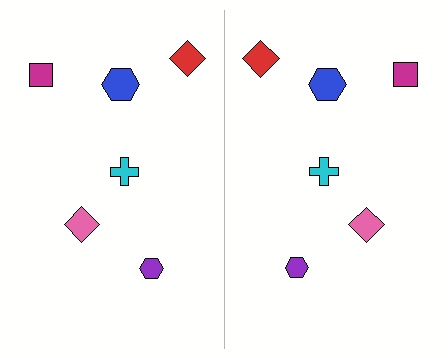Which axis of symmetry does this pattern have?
The pattern has a vertical axis of symmetry running through the center of the image.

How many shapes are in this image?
There are 12 shapes in this image.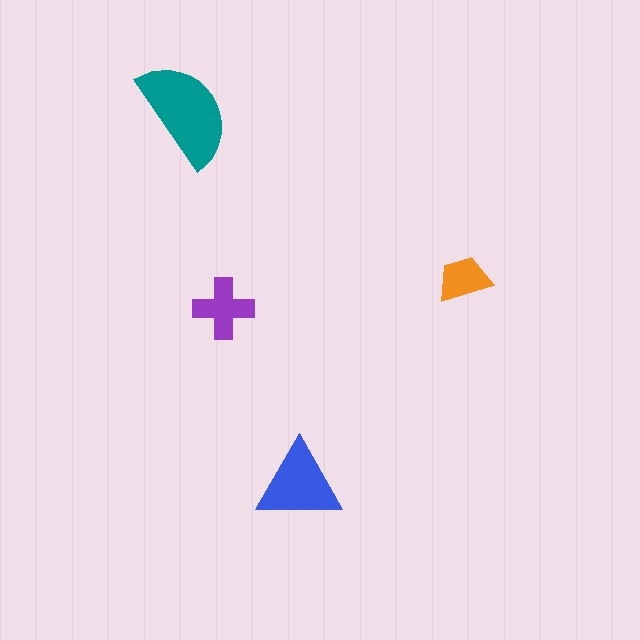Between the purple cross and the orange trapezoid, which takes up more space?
The purple cross.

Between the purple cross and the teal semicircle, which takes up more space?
The teal semicircle.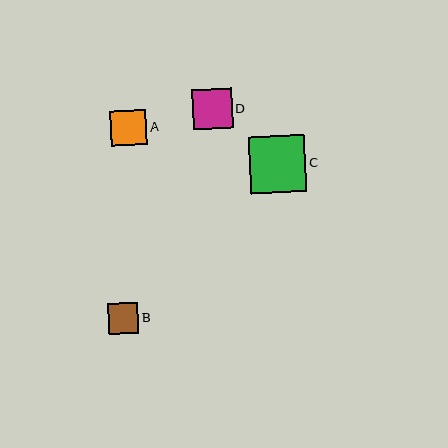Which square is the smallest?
Square B is the smallest with a size of approximately 30 pixels.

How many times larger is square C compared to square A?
Square C is approximately 1.6 times the size of square A.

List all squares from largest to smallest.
From largest to smallest: C, D, A, B.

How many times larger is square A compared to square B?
Square A is approximately 1.2 times the size of square B.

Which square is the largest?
Square C is the largest with a size of approximately 57 pixels.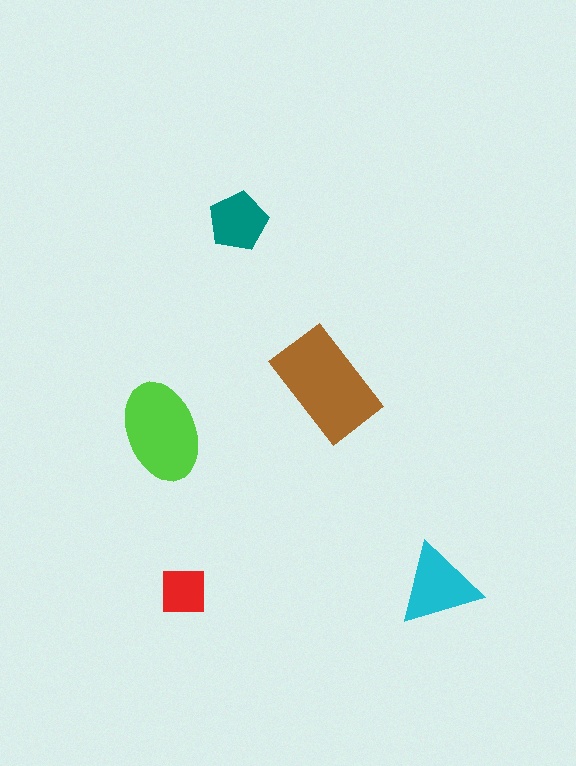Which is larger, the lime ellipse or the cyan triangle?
The lime ellipse.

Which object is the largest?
The brown rectangle.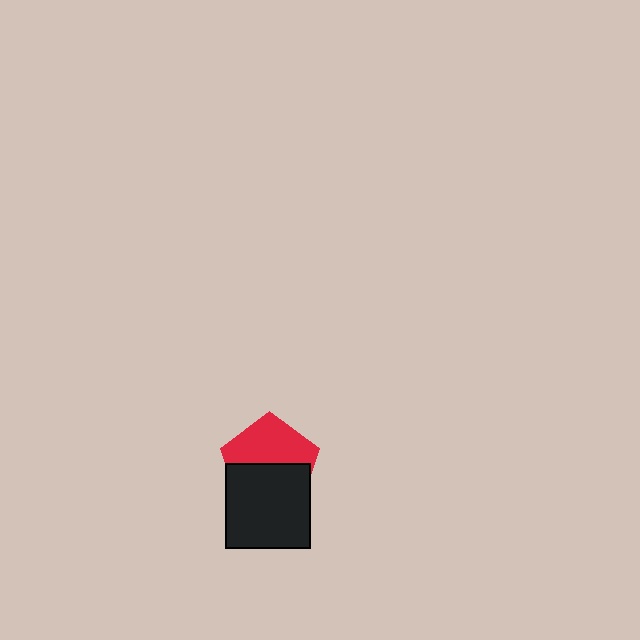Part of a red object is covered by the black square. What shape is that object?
It is a pentagon.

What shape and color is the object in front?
The object in front is a black square.